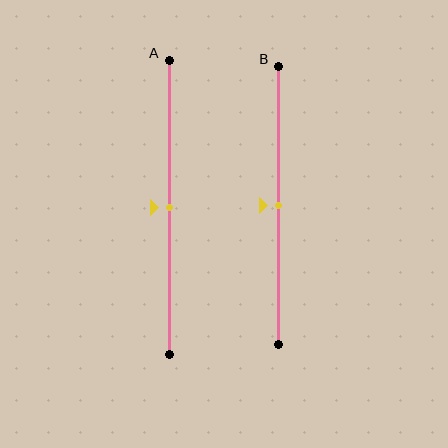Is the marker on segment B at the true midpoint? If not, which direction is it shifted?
Yes, the marker on segment B is at the true midpoint.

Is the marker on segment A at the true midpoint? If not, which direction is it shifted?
Yes, the marker on segment A is at the true midpoint.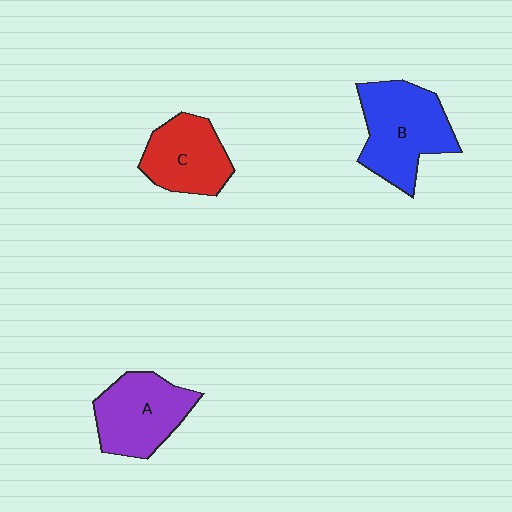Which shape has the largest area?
Shape B (blue).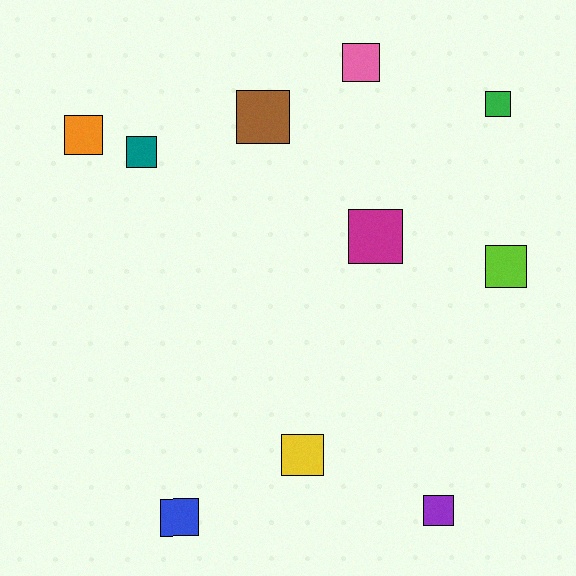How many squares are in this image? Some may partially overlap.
There are 10 squares.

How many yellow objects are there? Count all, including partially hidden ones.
There is 1 yellow object.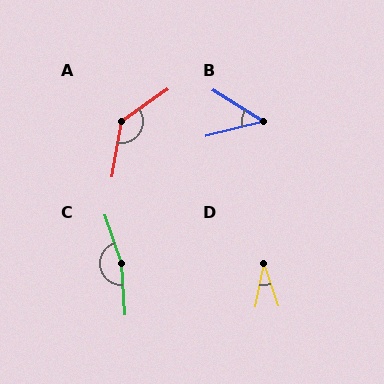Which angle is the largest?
C, at approximately 165 degrees.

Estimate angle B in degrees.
Approximately 47 degrees.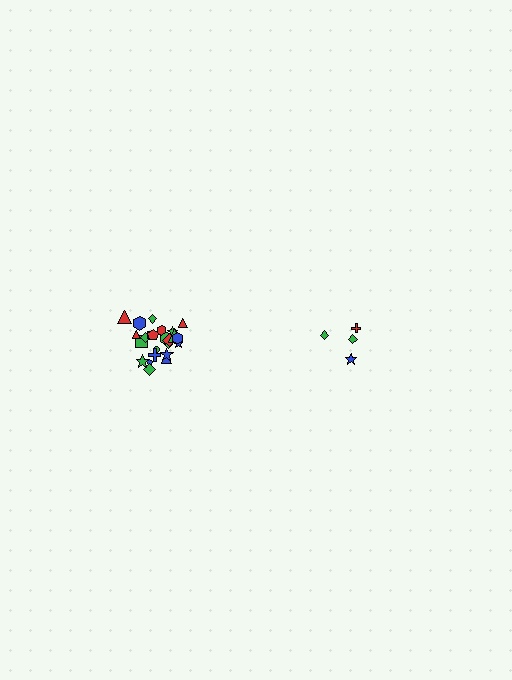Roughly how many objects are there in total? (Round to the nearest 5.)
Roughly 30 objects in total.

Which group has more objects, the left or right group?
The left group.